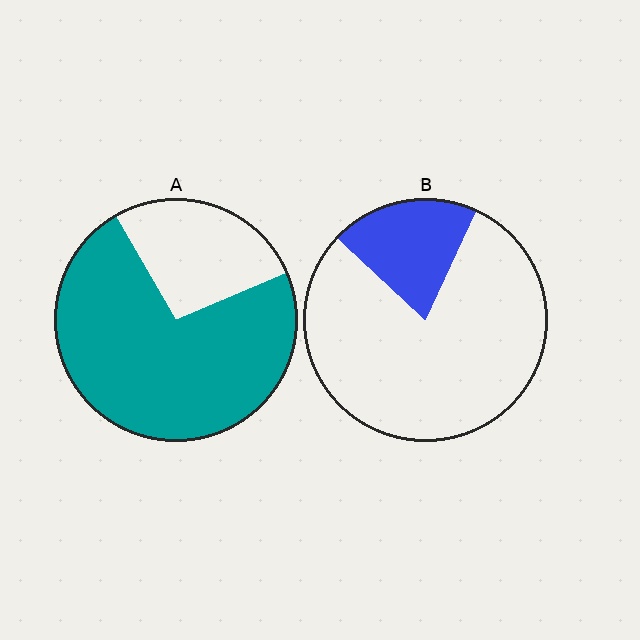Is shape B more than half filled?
No.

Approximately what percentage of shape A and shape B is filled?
A is approximately 75% and B is approximately 20%.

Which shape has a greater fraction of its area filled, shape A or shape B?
Shape A.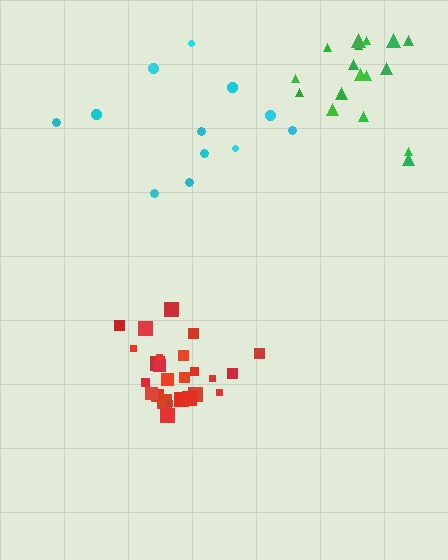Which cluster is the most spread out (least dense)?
Cyan.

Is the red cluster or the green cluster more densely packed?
Red.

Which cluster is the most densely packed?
Red.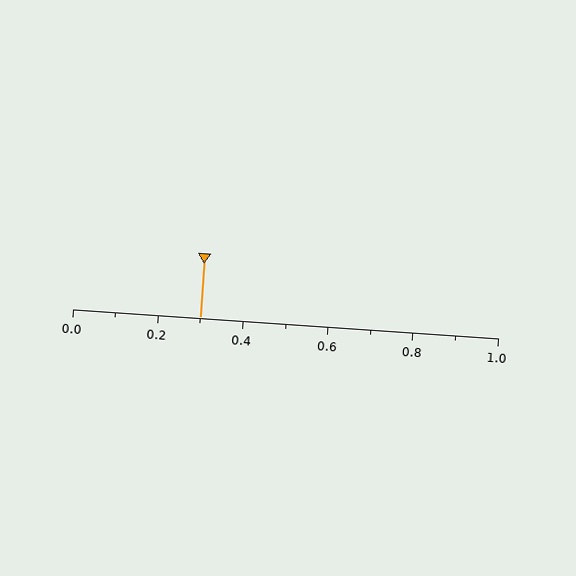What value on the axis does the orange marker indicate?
The marker indicates approximately 0.3.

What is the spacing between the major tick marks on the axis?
The major ticks are spaced 0.2 apart.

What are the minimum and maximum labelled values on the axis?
The axis runs from 0.0 to 1.0.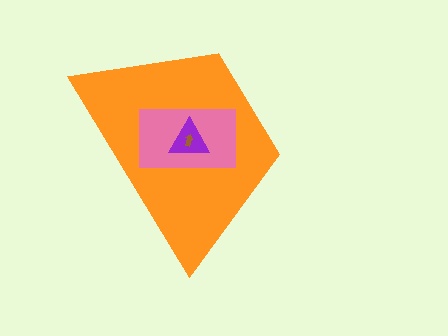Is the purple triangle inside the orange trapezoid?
Yes.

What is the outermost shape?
The orange trapezoid.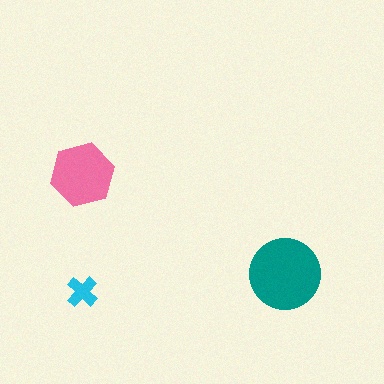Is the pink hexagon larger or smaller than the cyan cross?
Larger.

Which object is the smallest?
The cyan cross.